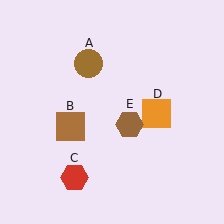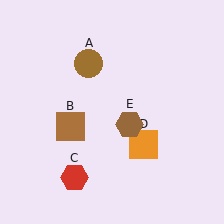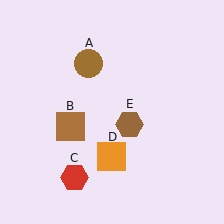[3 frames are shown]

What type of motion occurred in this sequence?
The orange square (object D) rotated clockwise around the center of the scene.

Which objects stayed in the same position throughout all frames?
Brown circle (object A) and brown square (object B) and red hexagon (object C) and brown hexagon (object E) remained stationary.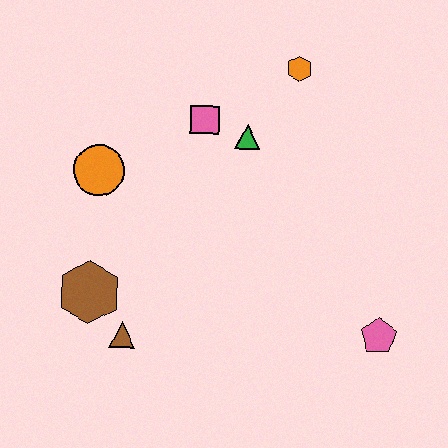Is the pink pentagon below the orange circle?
Yes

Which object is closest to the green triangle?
The pink square is closest to the green triangle.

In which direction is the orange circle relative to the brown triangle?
The orange circle is above the brown triangle.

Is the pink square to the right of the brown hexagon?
Yes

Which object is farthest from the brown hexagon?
The orange hexagon is farthest from the brown hexagon.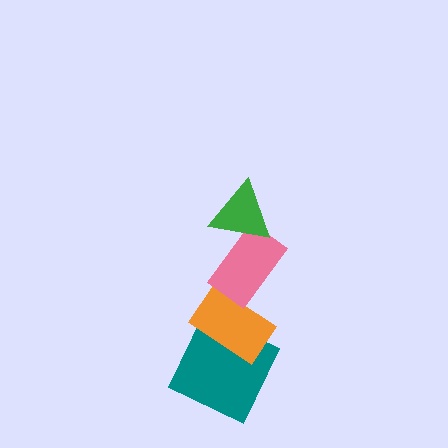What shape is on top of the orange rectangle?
The pink rectangle is on top of the orange rectangle.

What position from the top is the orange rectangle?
The orange rectangle is 3rd from the top.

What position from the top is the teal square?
The teal square is 4th from the top.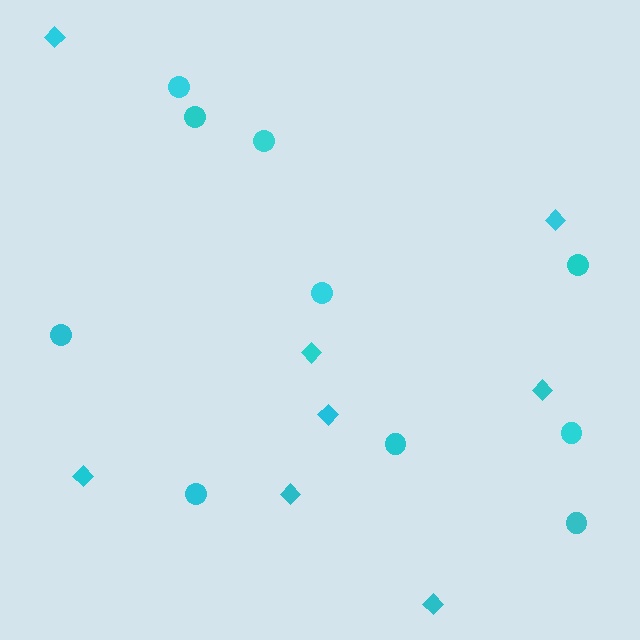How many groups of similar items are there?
There are 2 groups: one group of circles (10) and one group of diamonds (8).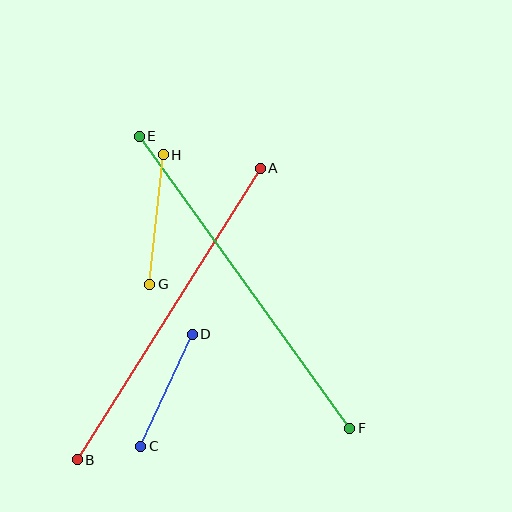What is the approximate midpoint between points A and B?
The midpoint is at approximately (169, 314) pixels.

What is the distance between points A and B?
The distance is approximately 344 pixels.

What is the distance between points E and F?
The distance is approximately 360 pixels.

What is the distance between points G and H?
The distance is approximately 130 pixels.